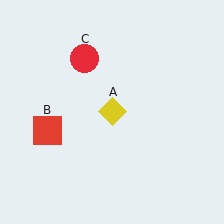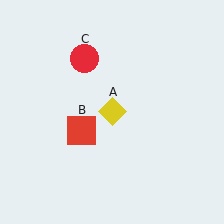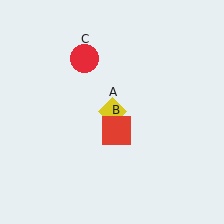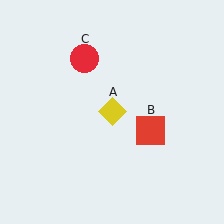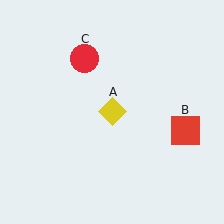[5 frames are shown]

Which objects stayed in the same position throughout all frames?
Yellow diamond (object A) and red circle (object C) remained stationary.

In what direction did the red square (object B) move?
The red square (object B) moved right.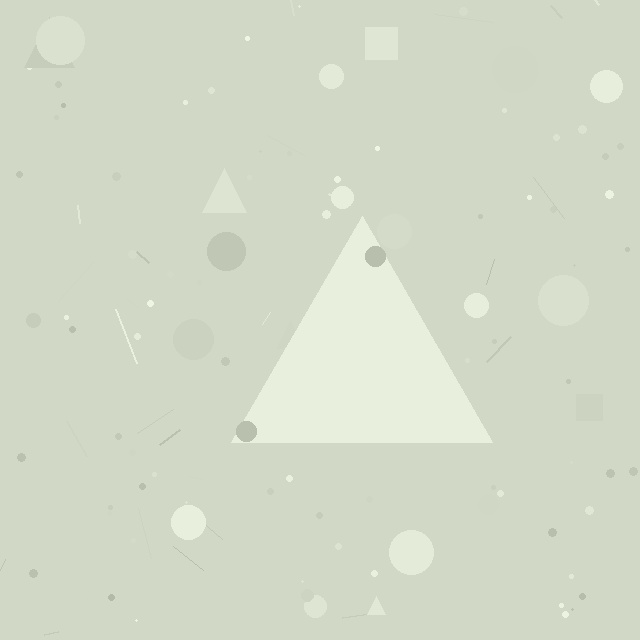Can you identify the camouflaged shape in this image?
The camouflaged shape is a triangle.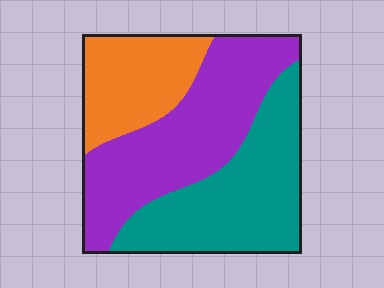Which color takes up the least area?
Orange, at roughly 20%.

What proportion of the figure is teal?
Teal takes up about three eighths (3/8) of the figure.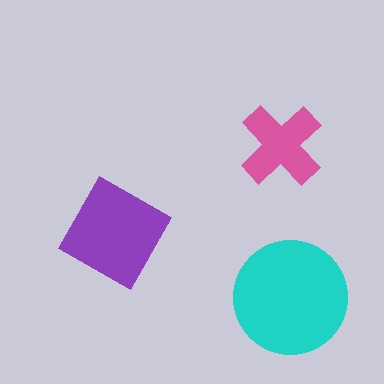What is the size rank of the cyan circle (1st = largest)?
1st.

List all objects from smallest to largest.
The pink cross, the purple square, the cyan circle.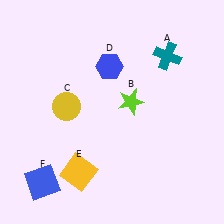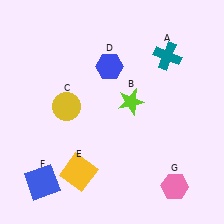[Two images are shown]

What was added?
A pink hexagon (G) was added in Image 2.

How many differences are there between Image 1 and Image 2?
There is 1 difference between the two images.